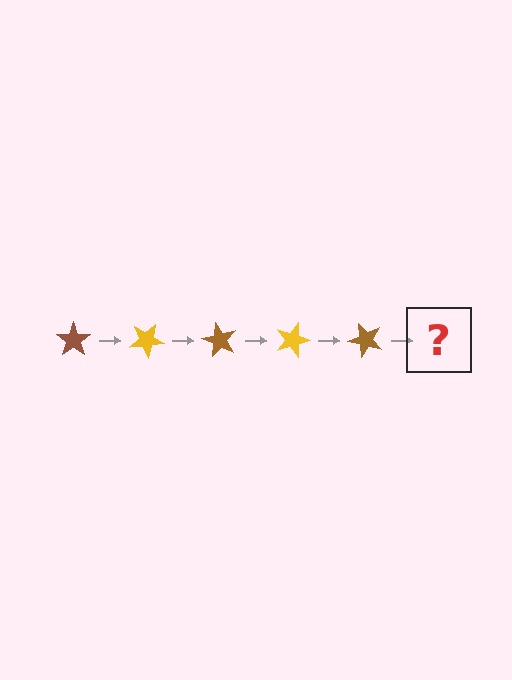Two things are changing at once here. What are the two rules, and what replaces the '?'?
The two rules are that it rotates 30 degrees each step and the color cycles through brown and yellow. The '?' should be a yellow star, rotated 150 degrees from the start.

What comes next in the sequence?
The next element should be a yellow star, rotated 150 degrees from the start.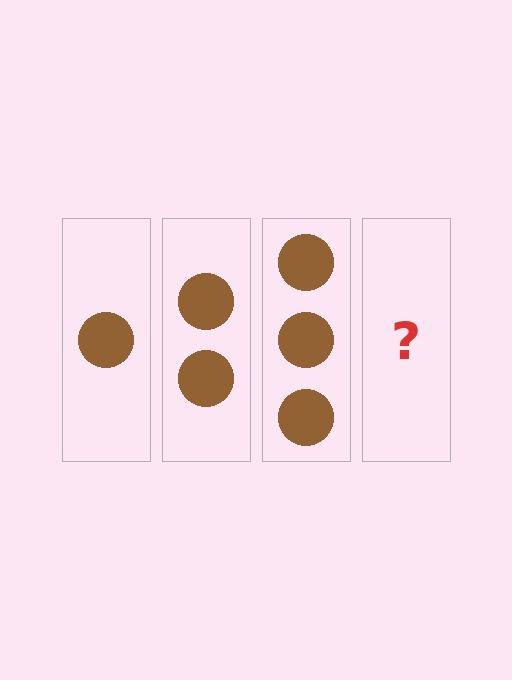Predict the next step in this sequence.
The next step is 4 circles.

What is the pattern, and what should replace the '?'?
The pattern is that each step adds one more circle. The '?' should be 4 circles.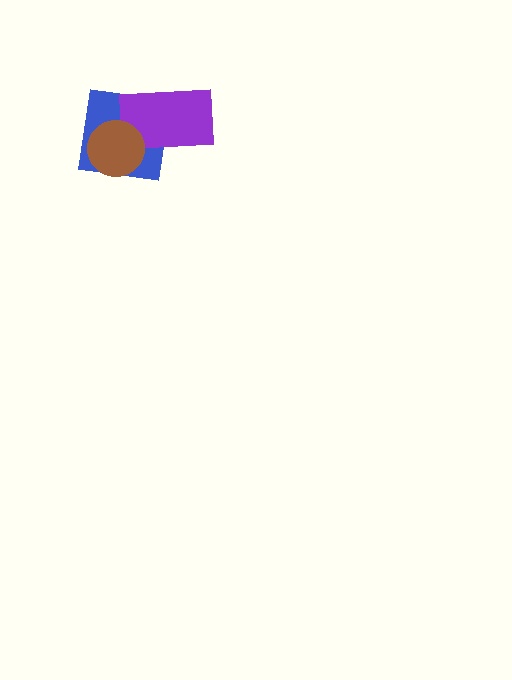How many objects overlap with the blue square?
2 objects overlap with the blue square.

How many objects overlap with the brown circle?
2 objects overlap with the brown circle.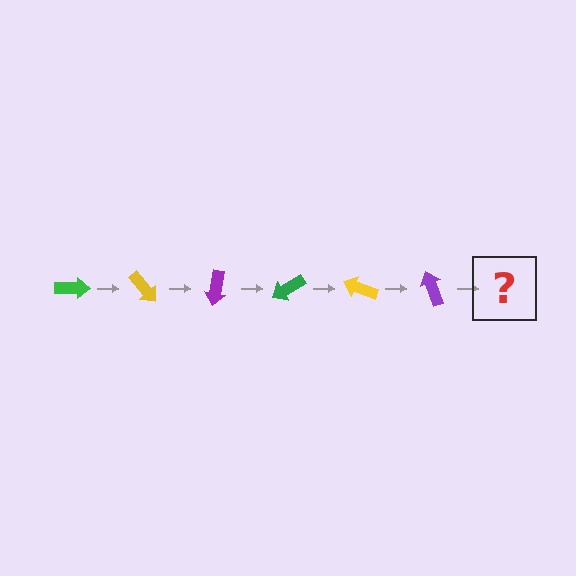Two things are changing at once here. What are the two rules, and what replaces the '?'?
The two rules are that it rotates 50 degrees each step and the color cycles through green, yellow, and purple. The '?' should be a green arrow, rotated 300 degrees from the start.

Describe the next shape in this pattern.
It should be a green arrow, rotated 300 degrees from the start.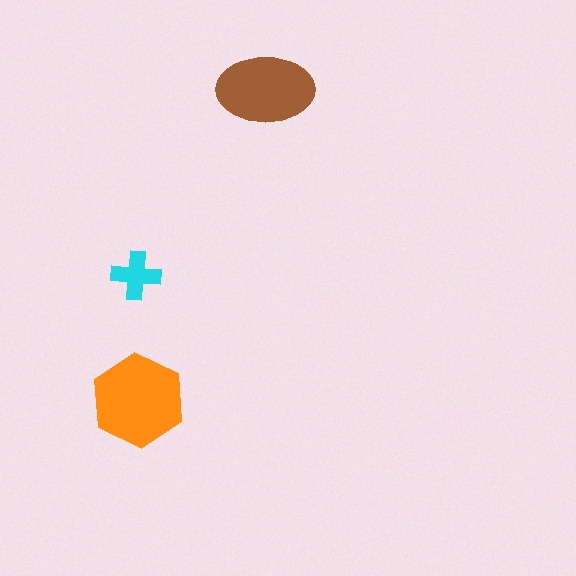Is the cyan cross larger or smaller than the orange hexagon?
Smaller.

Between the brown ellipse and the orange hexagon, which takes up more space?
The orange hexagon.